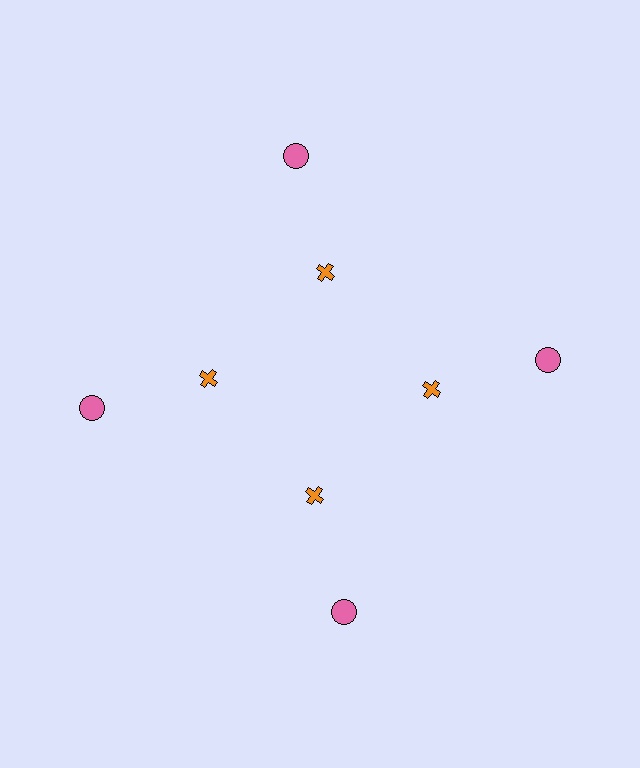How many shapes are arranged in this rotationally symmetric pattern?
There are 8 shapes, arranged in 4 groups of 2.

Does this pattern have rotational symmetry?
Yes, this pattern has 4-fold rotational symmetry. It looks the same after rotating 90 degrees around the center.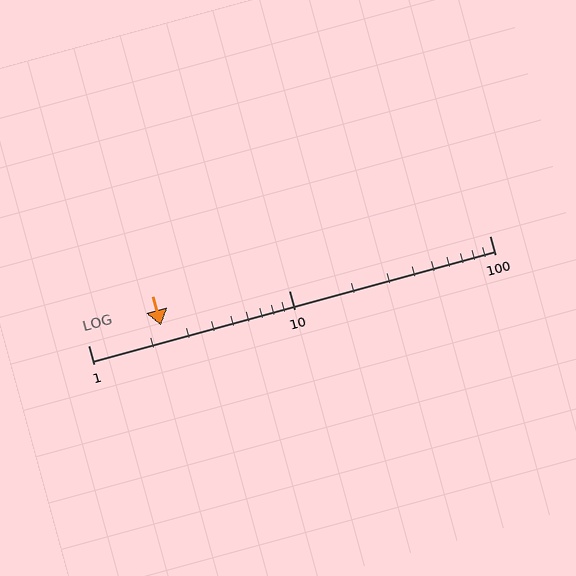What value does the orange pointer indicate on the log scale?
The pointer indicates approximately 2.3.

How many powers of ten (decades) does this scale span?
The scale spans 2 decades, from 1 to 100.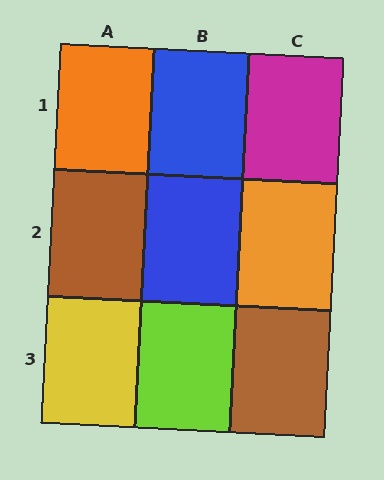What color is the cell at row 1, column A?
Orange.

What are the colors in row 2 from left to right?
Brown, blue, orange.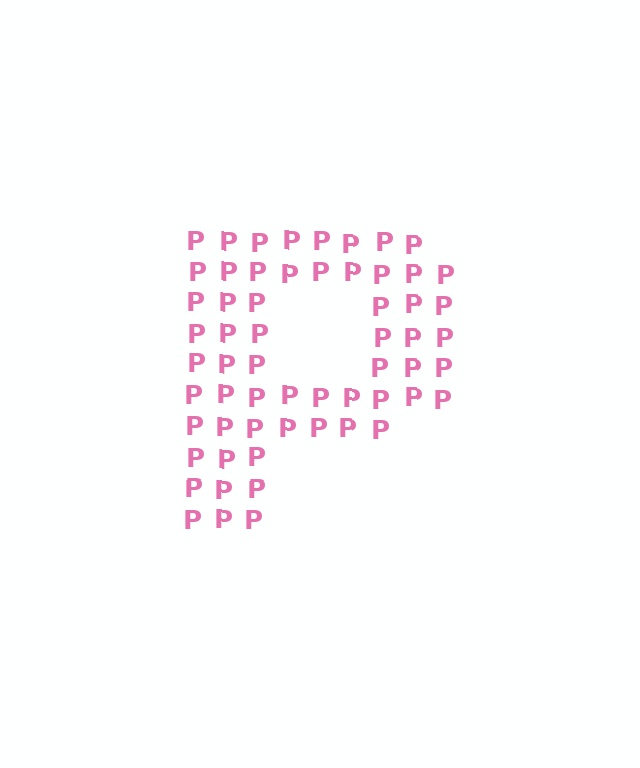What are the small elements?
The small elements are letter P's.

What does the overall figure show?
The overall figure shows the letter P.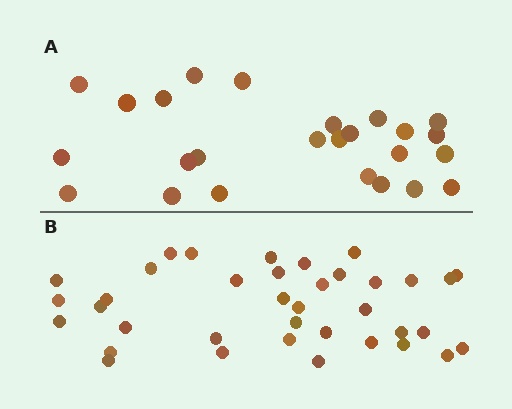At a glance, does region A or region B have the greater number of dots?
Region B (the bottom region) has more dots.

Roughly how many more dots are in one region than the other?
Region B has roughly 12 or so more dots than region A.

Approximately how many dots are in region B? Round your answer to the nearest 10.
About 40 dots. (The exact count is 37, which rounds to 40.)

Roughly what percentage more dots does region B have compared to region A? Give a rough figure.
About 50% more.